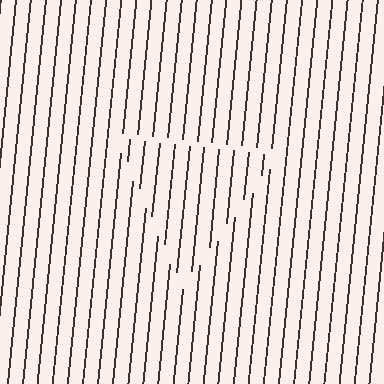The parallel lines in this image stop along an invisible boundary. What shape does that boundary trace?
An illusory triangle. The interior of the shape contains the same grating, shifted by half a period — the contour is defined by the phase discontinuity where line-ends from the inner and outer gratings abut.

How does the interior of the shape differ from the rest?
The interior of the shape contains the same grating, shifted by half a period — the contour is defined by the phase discontinuity where line-ends from the inner and outer gratings abut.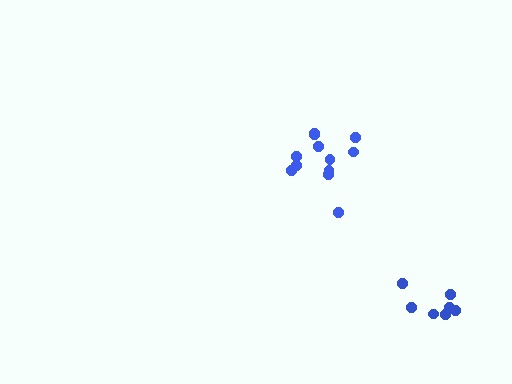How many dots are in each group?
Group 1: 7 dots, Group 2: 12 dots (19 total).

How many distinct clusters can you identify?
There are 2 distinct clusters.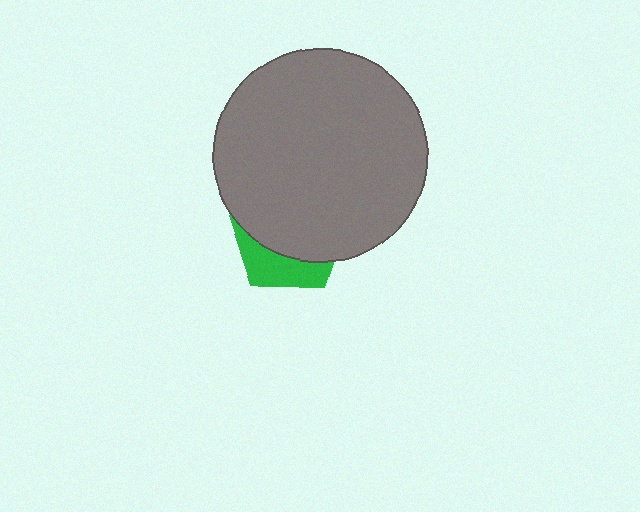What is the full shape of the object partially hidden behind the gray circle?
The partially hidden object is a green pentagon.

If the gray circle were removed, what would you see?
You would see the complete green pentagon.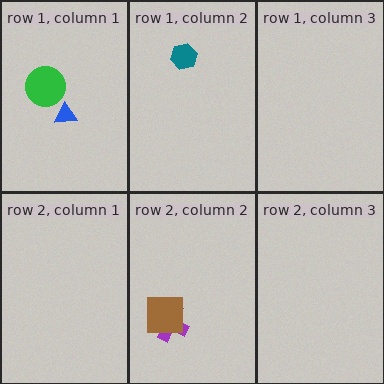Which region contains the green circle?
The row 1, column 1 region.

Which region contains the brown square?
The row 2, column 2 region.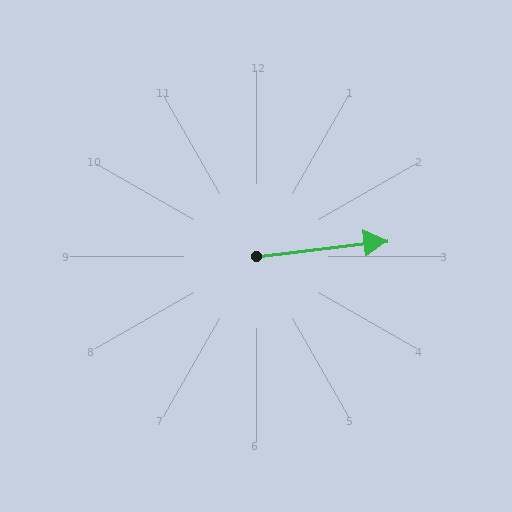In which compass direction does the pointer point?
East.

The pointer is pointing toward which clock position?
Roughly 3 o'clock.